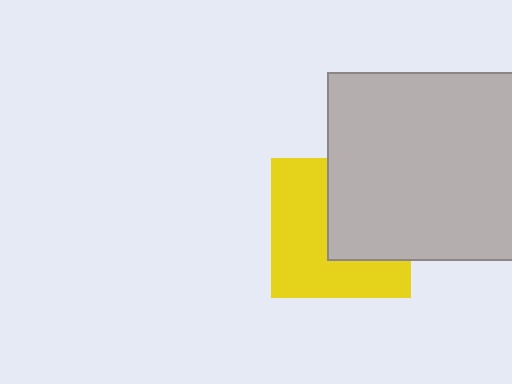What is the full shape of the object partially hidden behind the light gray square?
The partially hidden object is a yellow square.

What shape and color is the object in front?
The object in front is a light gray square.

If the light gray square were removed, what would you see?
You would see the complete yellow square.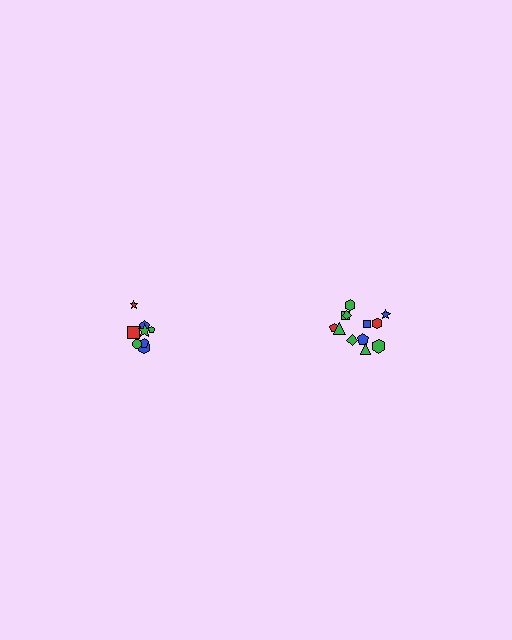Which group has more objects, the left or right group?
The right group.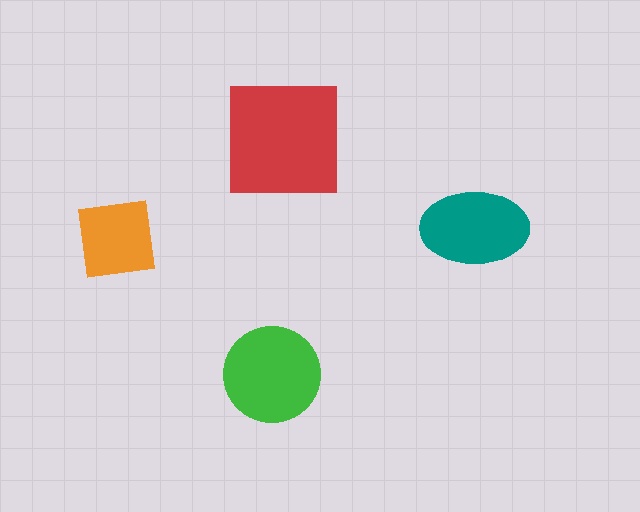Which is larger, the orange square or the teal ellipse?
The teal ellipse.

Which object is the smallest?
The orange square.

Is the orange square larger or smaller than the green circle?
Smaller.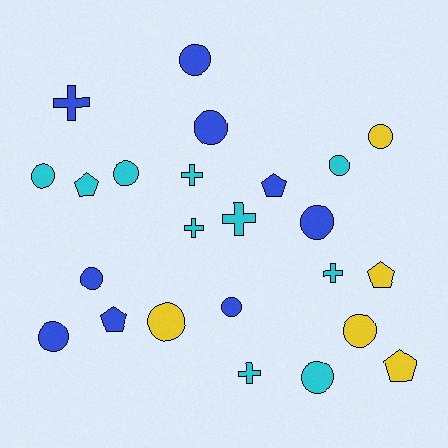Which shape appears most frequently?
Circle, with 13 objects.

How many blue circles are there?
There are 6 blue circles.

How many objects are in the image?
There are 24 objects.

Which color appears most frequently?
Cyan, with 10 objects.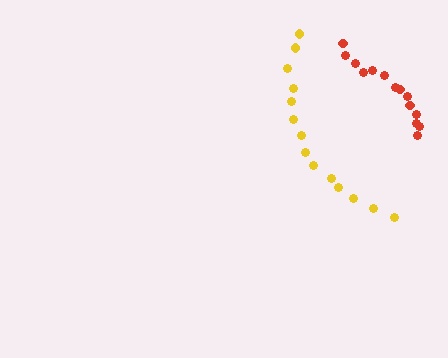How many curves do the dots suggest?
There are 2 distinct paths.